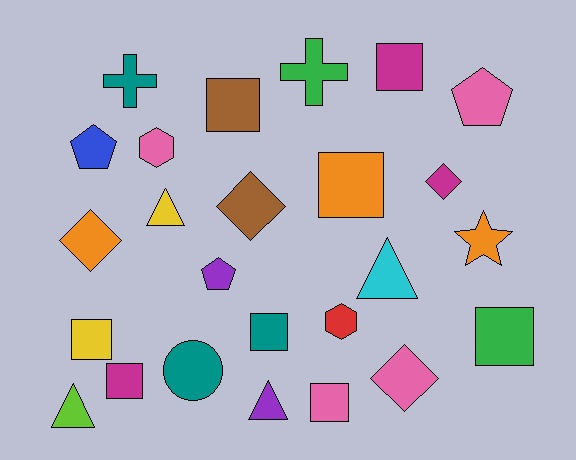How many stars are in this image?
There is 1 star.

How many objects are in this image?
There are 25 objects.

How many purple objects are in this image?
There are 2 purple objects.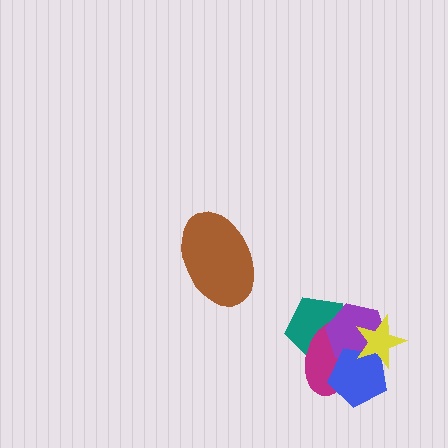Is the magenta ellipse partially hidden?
Yes, it is partially covered by another shape.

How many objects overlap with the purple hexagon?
4 objects overlap with the purple hexagon.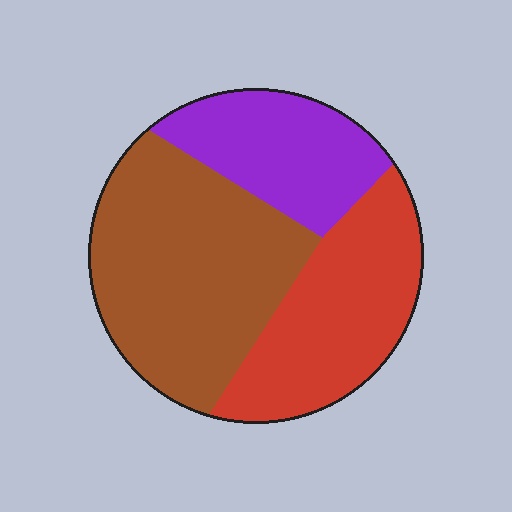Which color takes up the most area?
Brown, at roughly 45%.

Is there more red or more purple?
Red.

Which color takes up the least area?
Purple, at roughly 25%.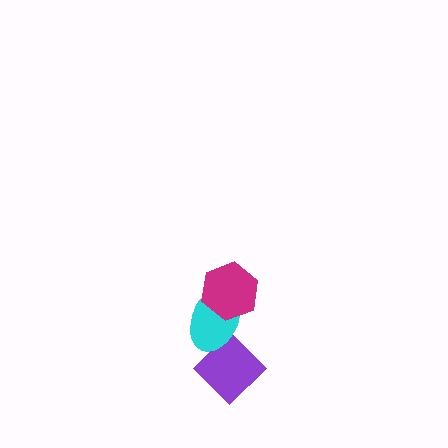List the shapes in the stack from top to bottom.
From top to bottom: the magenta hexagon, the cyan ellipse, the purple diamond.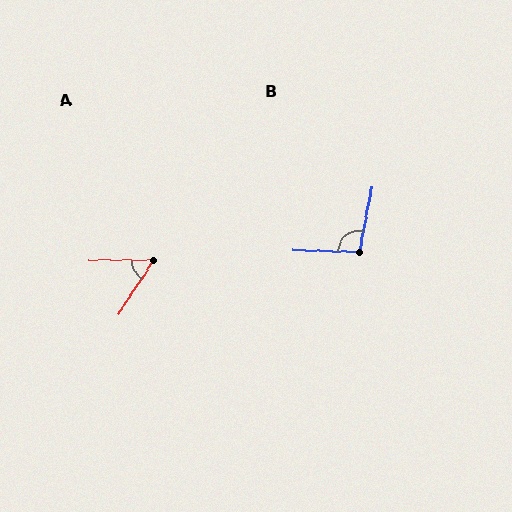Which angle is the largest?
B, at approximately 99 degrees.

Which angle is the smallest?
A, at approximately 56 degrees.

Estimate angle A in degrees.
Approximately 56 degrees.